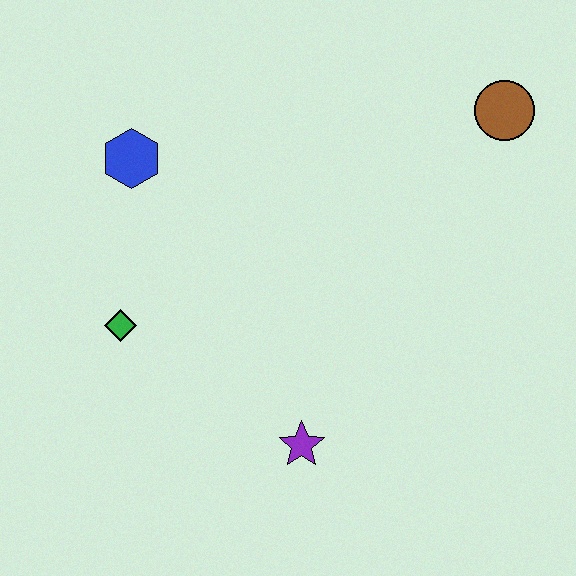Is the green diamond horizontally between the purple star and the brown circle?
No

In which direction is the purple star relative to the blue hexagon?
The purple star is below the blue hexagon.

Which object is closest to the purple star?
The green diamond is closest to the purple star.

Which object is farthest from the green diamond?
The brown circle is farthest from the green diamond.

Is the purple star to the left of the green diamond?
No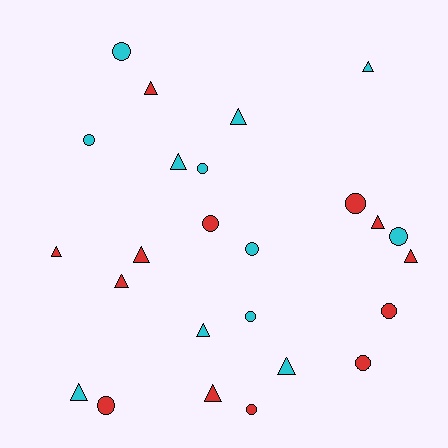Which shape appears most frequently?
Triangle, with 13 objects.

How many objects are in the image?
There are 25 objects.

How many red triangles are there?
There are 7 red triangles.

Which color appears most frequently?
Red, with 13 objects.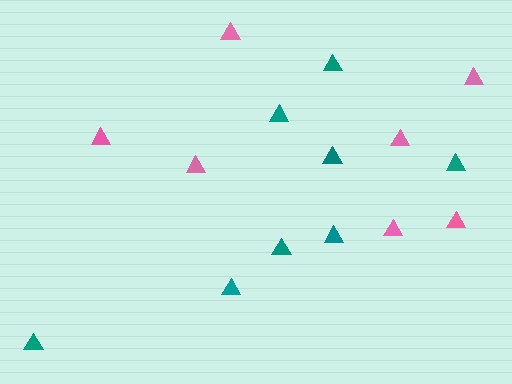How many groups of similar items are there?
There are 2 groups: one group of pink triangles (7) and one group of teal triangles (8).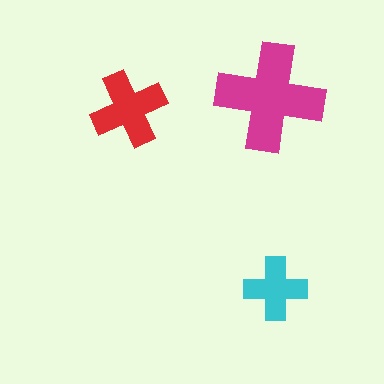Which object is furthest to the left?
The red cross is leftmost.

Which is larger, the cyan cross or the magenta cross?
The magenta one.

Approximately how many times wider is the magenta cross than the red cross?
About 1.5 times wider.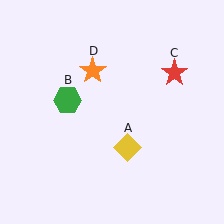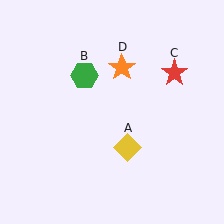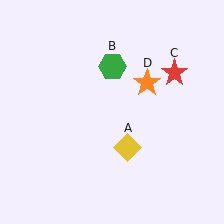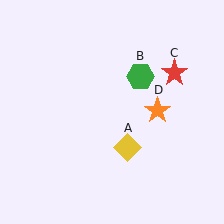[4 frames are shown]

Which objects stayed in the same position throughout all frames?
Yellow diamond (object A) and red star (object C) remained stationary.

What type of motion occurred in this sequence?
The green hexagon (object B), orange star (object D) rotated clockwise around the center of the scene.